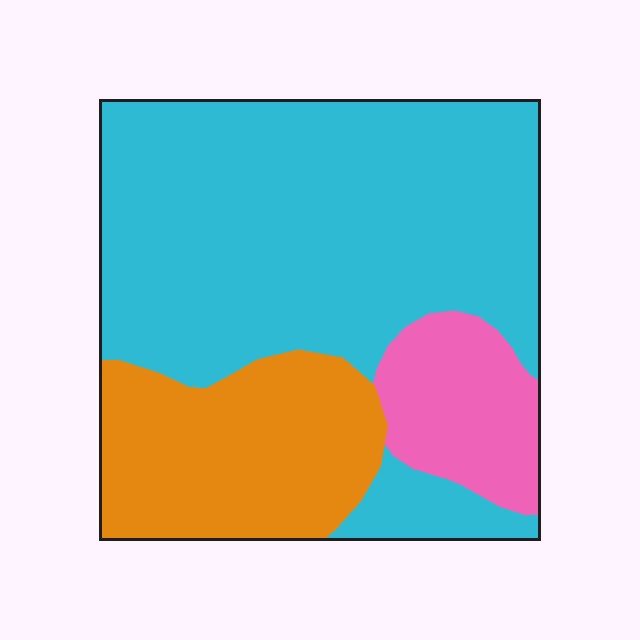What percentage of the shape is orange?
Orange covers around 25% of the shape.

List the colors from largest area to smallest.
From largest to smallest: cyan, orange, pink.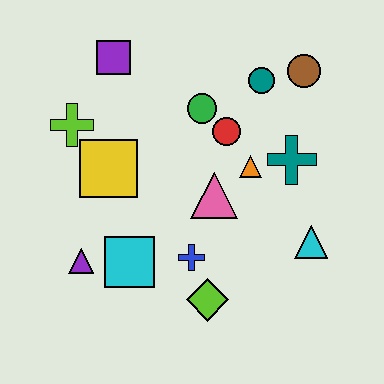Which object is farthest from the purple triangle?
The brown circle is farthest from the purple triangle.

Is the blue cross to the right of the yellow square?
Yes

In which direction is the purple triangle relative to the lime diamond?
The purple triangle is to the left of the lime diamond.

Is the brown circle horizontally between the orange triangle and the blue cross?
No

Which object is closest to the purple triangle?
The cyan square is closest to the purple triangle.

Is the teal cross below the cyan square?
No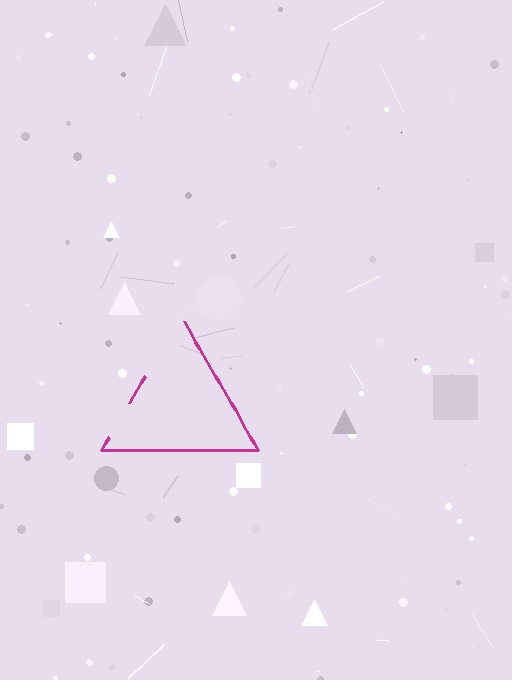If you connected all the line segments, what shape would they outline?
They would outline a triangle.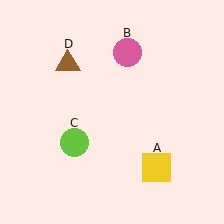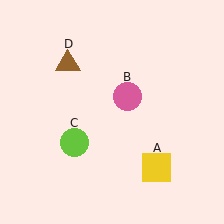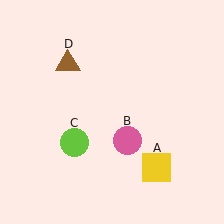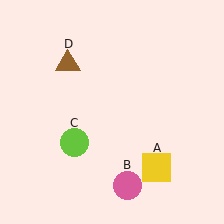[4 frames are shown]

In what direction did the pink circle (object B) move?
The pink circle (object B) moved down.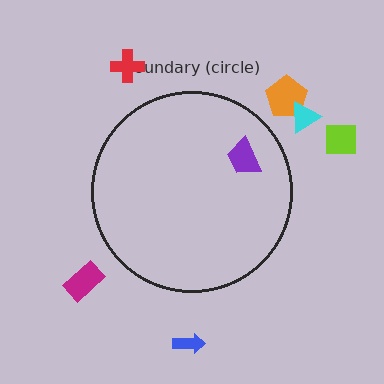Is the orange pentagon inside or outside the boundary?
Outside.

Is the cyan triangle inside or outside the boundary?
Outside.